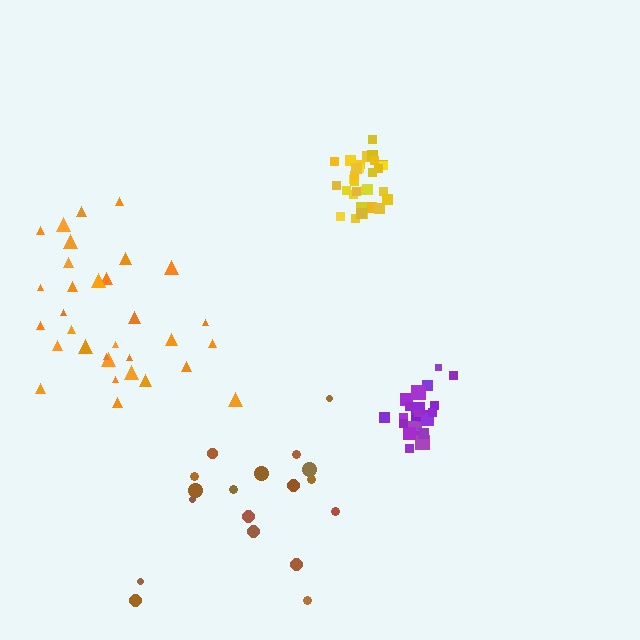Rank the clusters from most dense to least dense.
yellow, purple, orange, brown.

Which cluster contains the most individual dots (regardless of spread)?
Orange (32).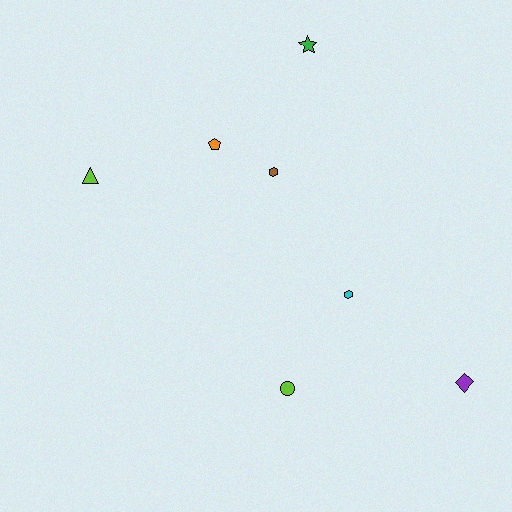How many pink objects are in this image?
There are no pink objects.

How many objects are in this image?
There are 7 objects.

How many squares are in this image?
There are no squares.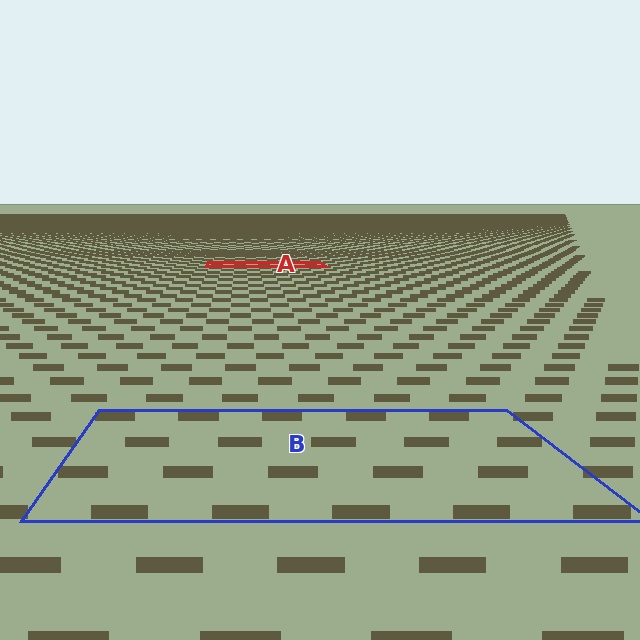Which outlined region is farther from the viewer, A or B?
Region A is farther from the viewer — the texture elements inside it appear smaller and more densely packed.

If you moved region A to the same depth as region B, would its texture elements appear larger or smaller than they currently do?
They would appear larger. At a closer depth, the same texture elements are projected at a bigger on-screen size.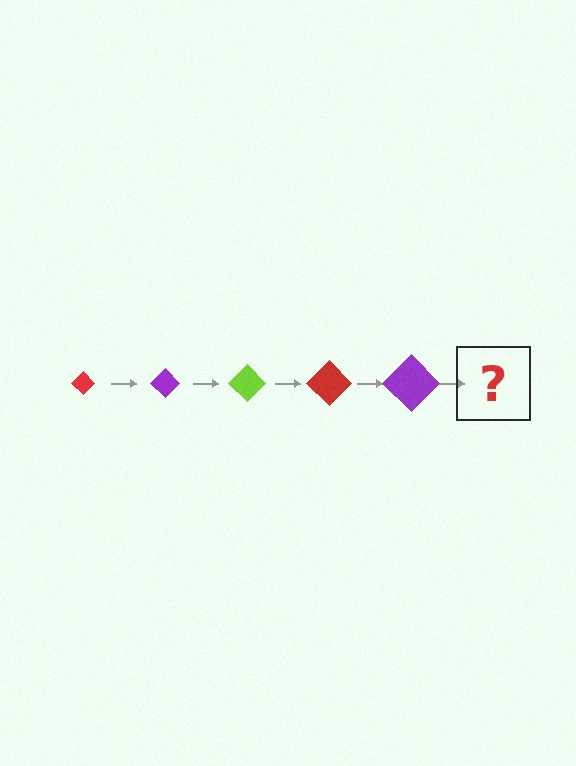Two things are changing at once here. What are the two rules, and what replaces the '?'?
The two rules are that the diamond grows larger each step and the color cycles through red, purple, and lime. The '?' should be a lime diamond, larger than the previous one.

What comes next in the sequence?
The next element should be a lime diamond, larger than the previous one.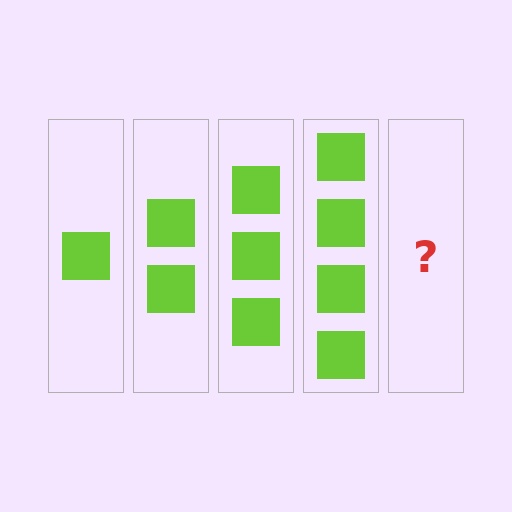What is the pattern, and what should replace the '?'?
The pattern is that each step adds one more square. The '?' should be 5 squares.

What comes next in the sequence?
The next element should be 5 squares.